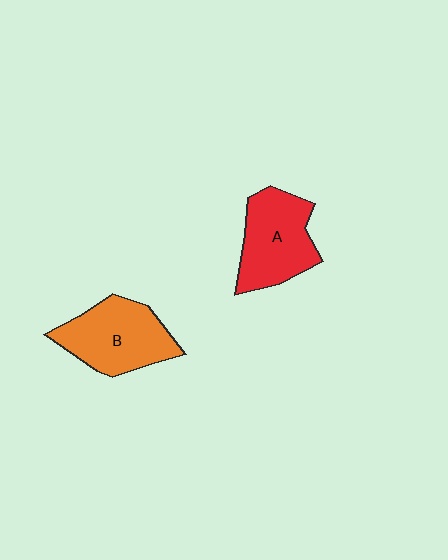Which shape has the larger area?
Shape B (orange).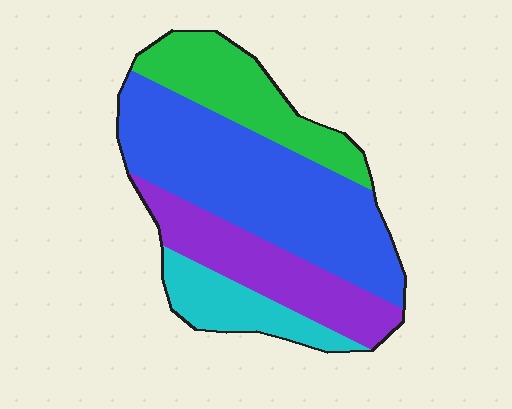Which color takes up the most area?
Blue, at roughly 45%.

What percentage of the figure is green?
Green takes up about one fifth (1/5) of the figure.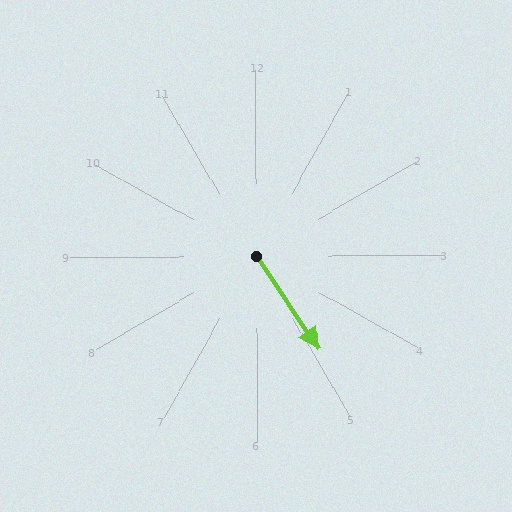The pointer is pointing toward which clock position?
Roughly 5 o'clock.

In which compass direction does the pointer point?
Southeast.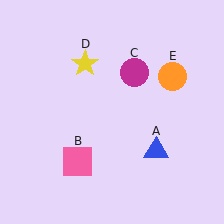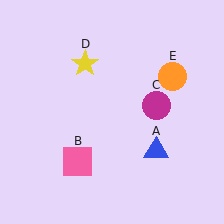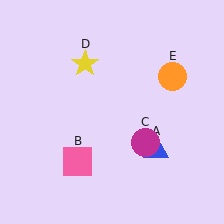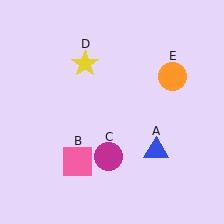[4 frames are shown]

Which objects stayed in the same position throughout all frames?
Blue triangle (object A) and pink square (object B) and yellow star (object D) and orange circle (object E) remained stationary.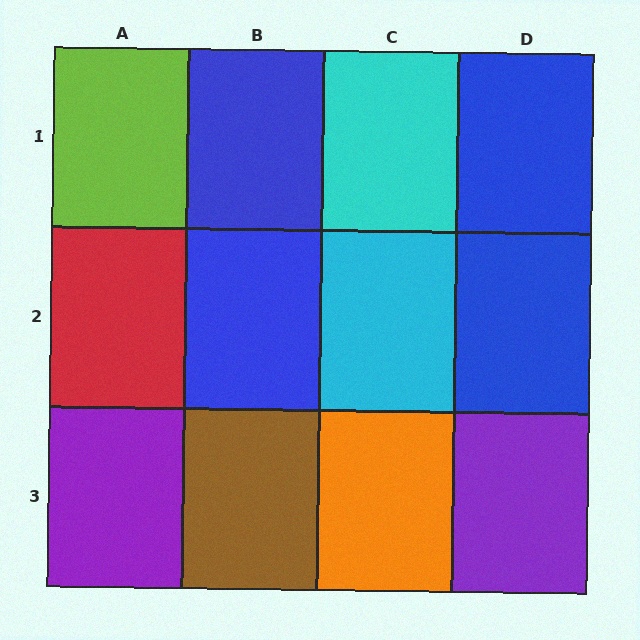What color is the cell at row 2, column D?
Blue.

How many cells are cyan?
2 cells are cyan.